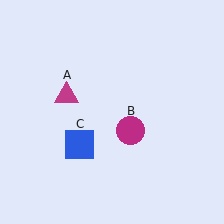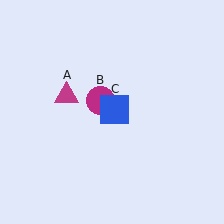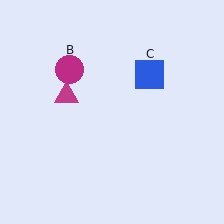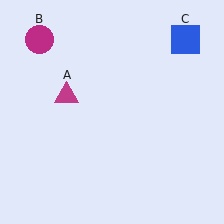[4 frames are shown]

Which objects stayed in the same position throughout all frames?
Magenta triangle (object A) remained stationary.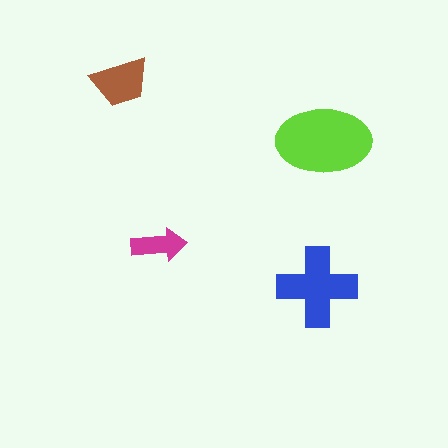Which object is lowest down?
The blue cross is bottommost.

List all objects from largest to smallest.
The lime ellipse, the blue cross, the brown trapezoid, the magenta arrow.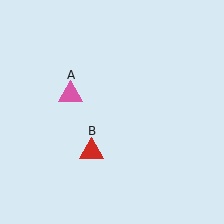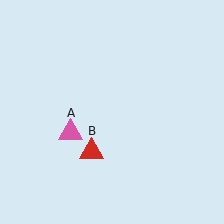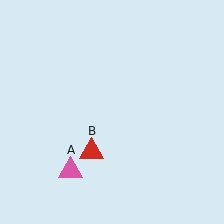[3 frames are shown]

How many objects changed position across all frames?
1 object changed position: pink triangle (object A).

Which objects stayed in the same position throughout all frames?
Red triangle (object B) remained stationary.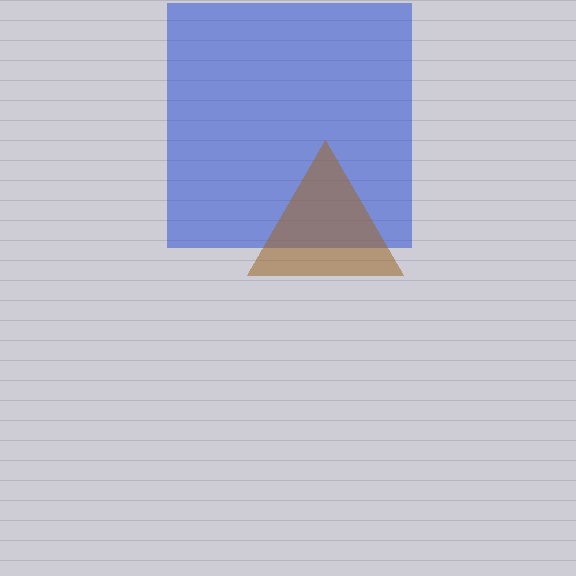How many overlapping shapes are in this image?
There are 2 overlapping shapes in the image.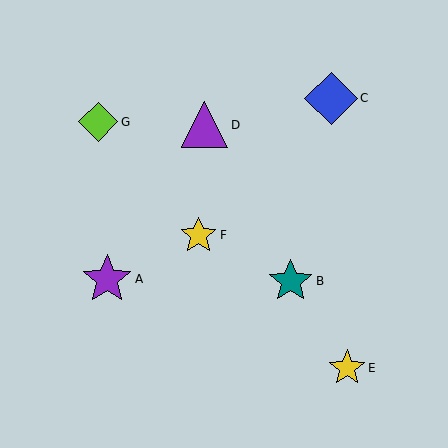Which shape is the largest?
The blue diamond (labeled C) is the largest.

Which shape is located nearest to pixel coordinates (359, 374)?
The yellow star (labeled E) at (347, 368) is nearest to that location.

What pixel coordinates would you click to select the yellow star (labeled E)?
Click at (347, 368) to select the yellow star E.